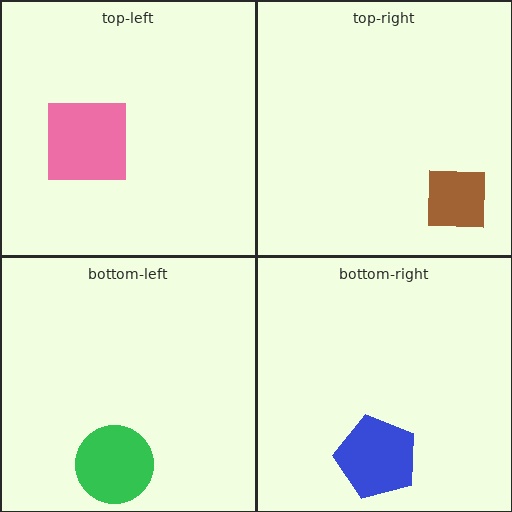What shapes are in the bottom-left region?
The green circle.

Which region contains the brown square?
The top-right region.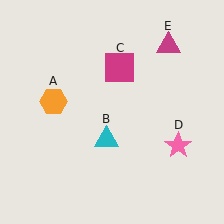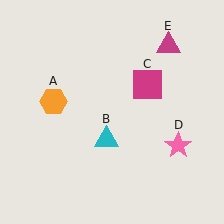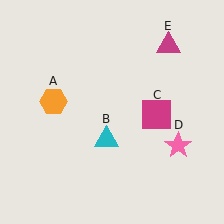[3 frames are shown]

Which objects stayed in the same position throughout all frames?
Orange hexagon (object A) and cyan triangle (object B) and pink star (object D) and magenta triangle (object E) remained stationary.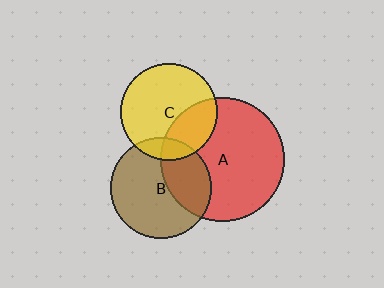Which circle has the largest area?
Circle A (red).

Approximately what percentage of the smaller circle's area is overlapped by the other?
Approximately 30%.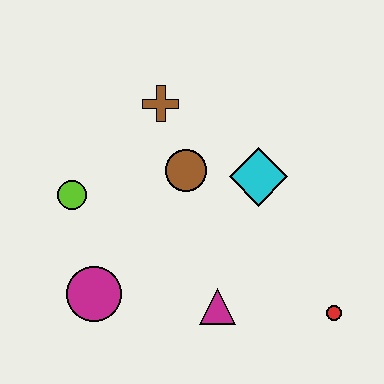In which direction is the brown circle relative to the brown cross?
The brown circle is below the brown cross.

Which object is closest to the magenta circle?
The lime circle is closest to the magenta circle.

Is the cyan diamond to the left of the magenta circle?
No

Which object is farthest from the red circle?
The lime circle is farthest from the red circle.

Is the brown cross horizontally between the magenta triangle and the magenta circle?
Yes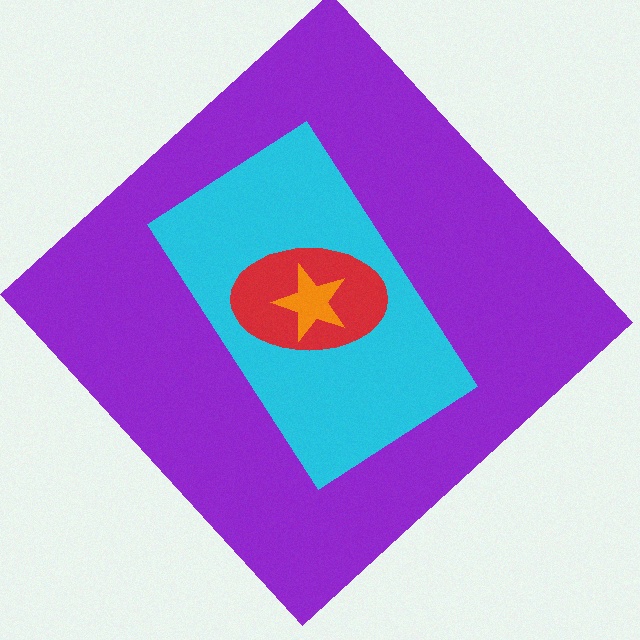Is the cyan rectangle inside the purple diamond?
Yes.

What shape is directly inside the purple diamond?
The cyan rectangle.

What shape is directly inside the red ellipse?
The orange star.